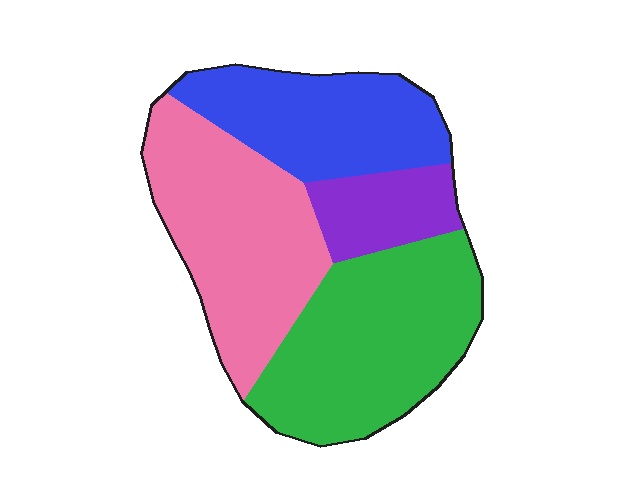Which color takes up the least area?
Purple, at roughly 10%.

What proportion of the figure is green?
Green covers about 35% of the figure.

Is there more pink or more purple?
Pink.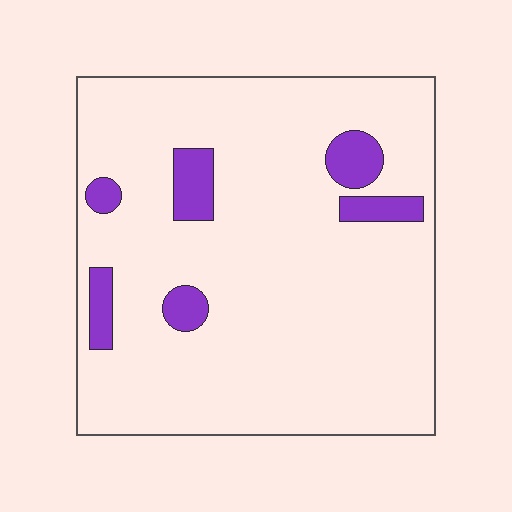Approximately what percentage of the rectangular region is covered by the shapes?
Approximately 10%.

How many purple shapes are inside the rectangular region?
6.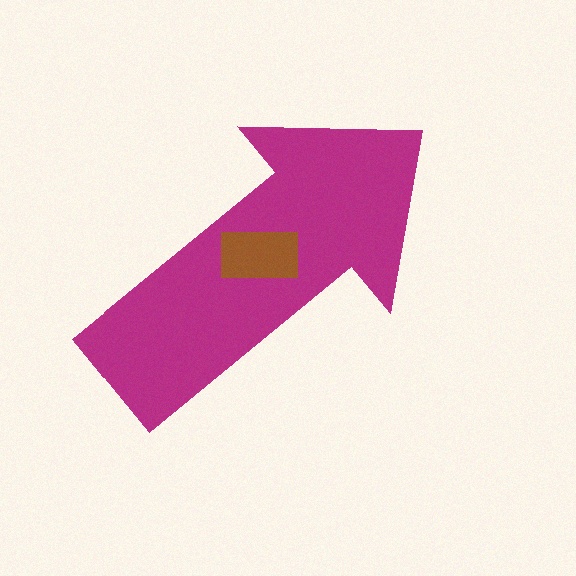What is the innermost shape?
The brown rectangle.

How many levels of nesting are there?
2.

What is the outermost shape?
The magenta arrow.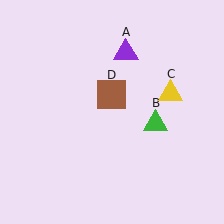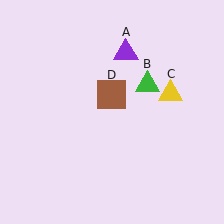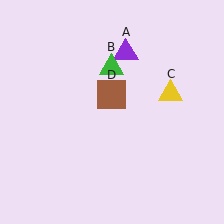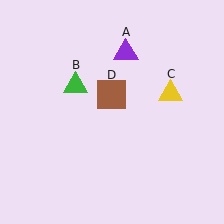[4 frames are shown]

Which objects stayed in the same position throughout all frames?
Purple triangle (object A) and yellow triangle (object C) and brown square (object D) remained stationary.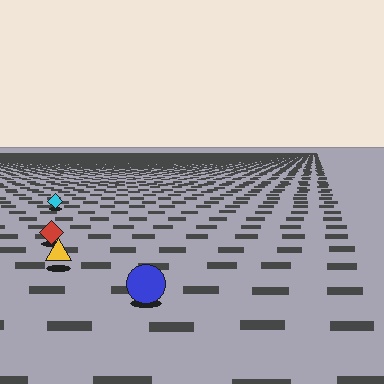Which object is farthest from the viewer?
The cyan diamond is farthest from the viewer. It appears smaller and the ground texture around it is denser.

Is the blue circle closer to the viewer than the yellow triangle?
Yes. The blue circle is closer — you can tell from the texture gradient: the ground texture is coarser near it.